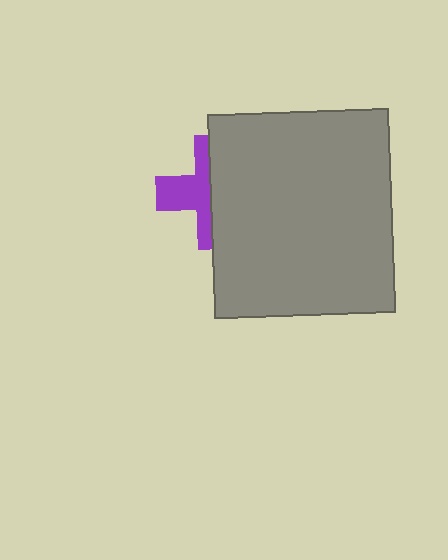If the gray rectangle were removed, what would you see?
You would see the complete purple cross.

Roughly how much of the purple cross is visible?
A small part of it is visible (roughly 45%).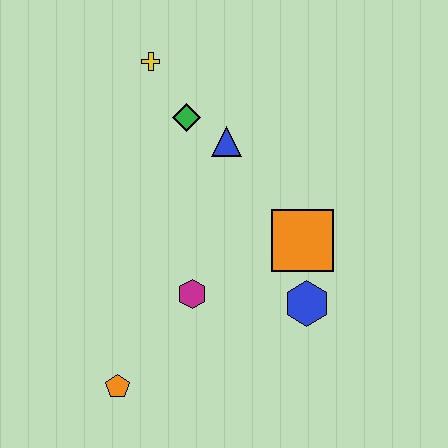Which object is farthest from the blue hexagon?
The yellow cross is farthest from the blue hexagon.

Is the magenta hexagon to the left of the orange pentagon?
No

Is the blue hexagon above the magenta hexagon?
No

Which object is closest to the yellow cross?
The green diamond is closest to the yellow cross.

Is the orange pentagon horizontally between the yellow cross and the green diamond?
No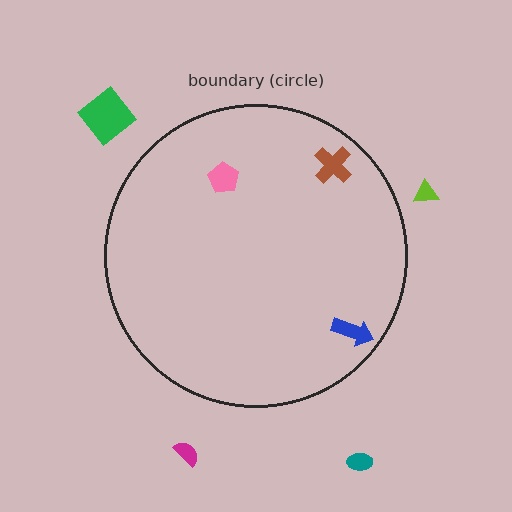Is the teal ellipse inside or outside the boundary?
Outside.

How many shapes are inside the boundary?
3 inside, 4 outside.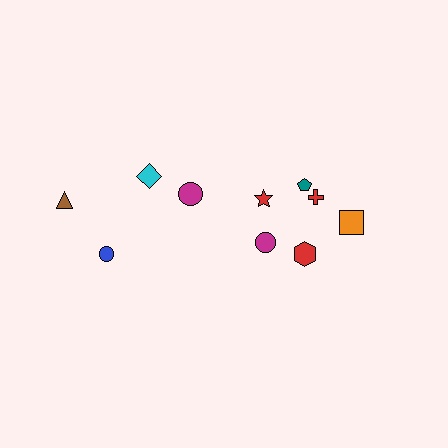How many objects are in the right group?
There are 6 objects.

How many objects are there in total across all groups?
There are 10 objects.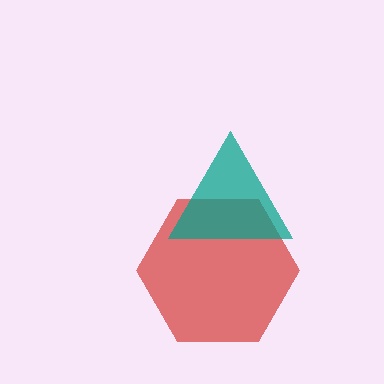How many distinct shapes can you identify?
There are 2 distinct shapes: a red hexagon, a teal triangle.